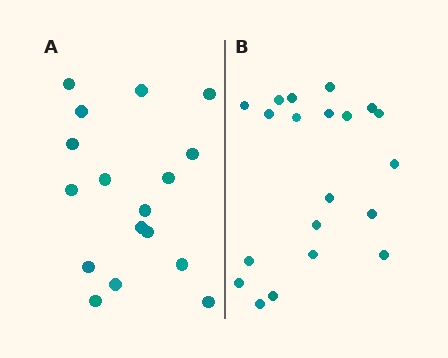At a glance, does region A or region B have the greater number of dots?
Region B (the right region) has more dots.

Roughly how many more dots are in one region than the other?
Region B has just a few more — roughly 2 or 3 more dots than region A.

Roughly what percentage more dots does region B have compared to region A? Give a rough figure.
About 20% more.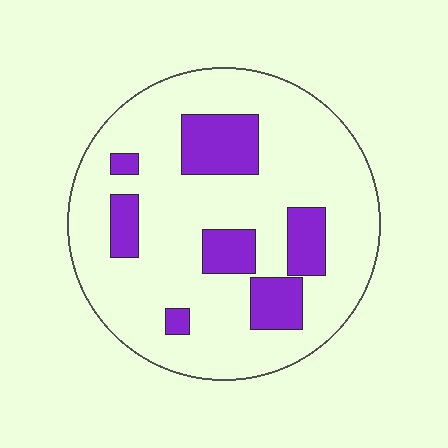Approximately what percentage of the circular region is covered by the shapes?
Approximately 20%.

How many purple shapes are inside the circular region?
7.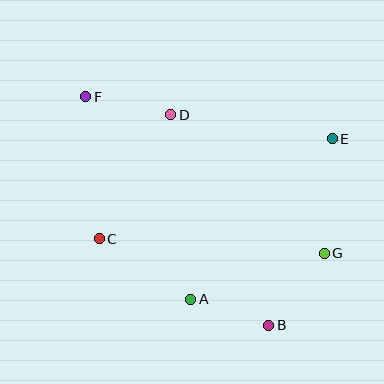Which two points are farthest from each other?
Points B and F are farthest from each other.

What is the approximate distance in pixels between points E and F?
The distance between E and F is approximately 250 pixels.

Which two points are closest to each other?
Points A and B are closest to each other.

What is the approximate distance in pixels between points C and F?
The distance between C and F is approximately 142 pixels.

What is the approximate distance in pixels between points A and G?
The distance between A and G is approximately 141 pixels.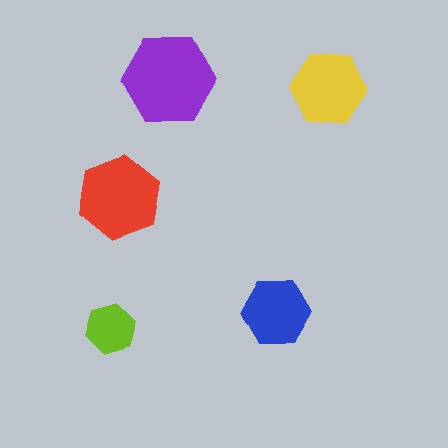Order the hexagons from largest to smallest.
the purple one, the red one, the yellow one, the blue one, the lime one.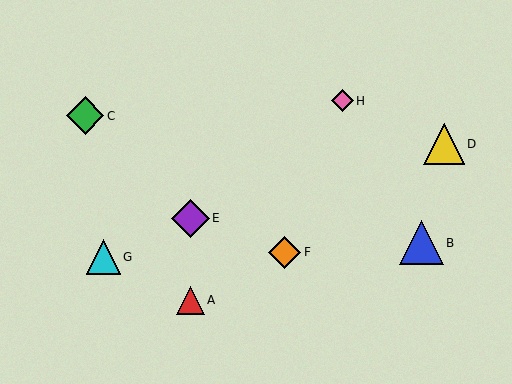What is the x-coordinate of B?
Object B is at x≈421.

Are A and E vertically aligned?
Yes, both are at x≈190.